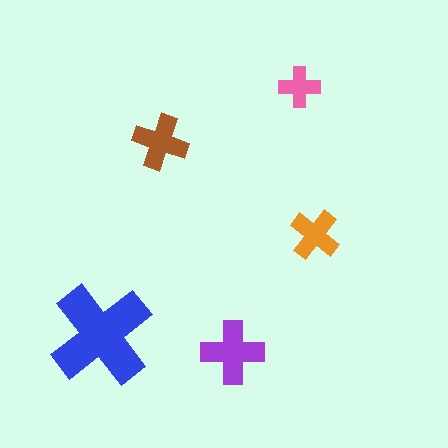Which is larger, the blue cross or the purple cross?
The blue one.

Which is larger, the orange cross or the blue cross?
The blue one.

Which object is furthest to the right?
The orange cross is rightmost.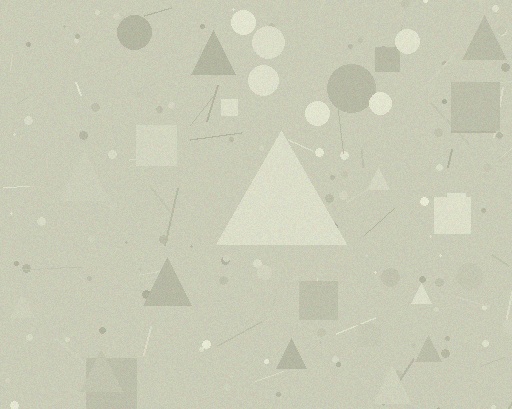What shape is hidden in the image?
A triangle is hidden in the image.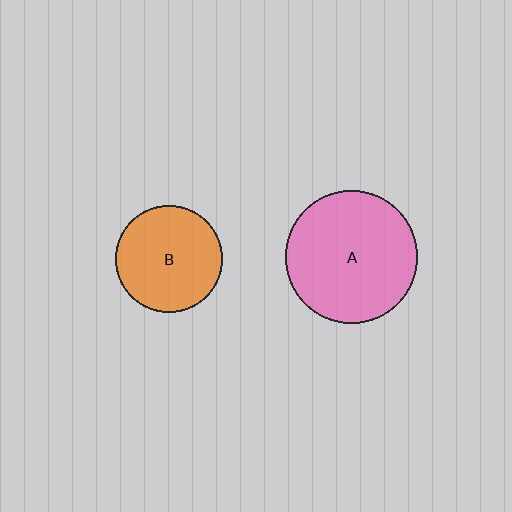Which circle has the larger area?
Circle A (pink).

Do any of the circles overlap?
No, none of the circles overlap.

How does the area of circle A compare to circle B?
Approximately 1.5 times.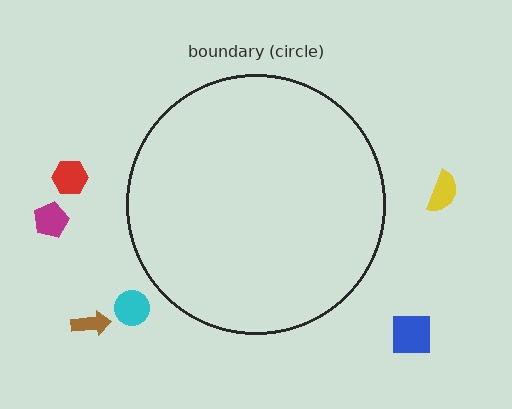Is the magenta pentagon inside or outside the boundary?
Outside.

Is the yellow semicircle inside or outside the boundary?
Outside.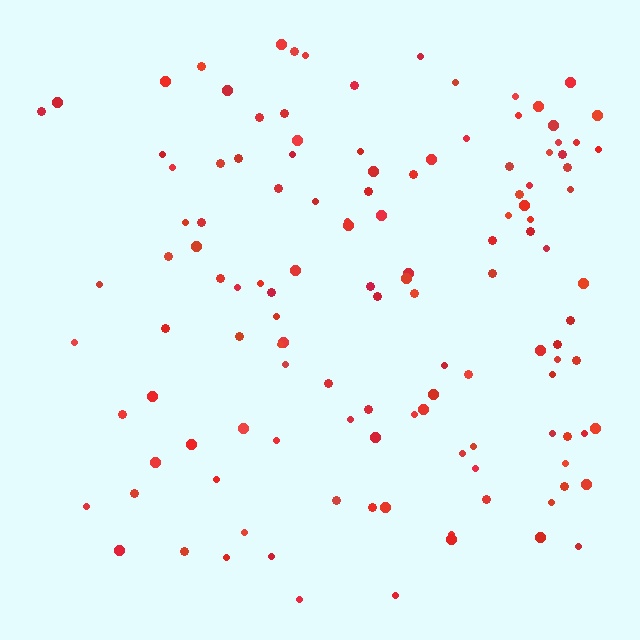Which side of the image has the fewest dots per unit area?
The left.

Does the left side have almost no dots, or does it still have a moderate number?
Still a moderate number, just noticeably fewer than the right.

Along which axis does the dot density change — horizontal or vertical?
Horizontal.